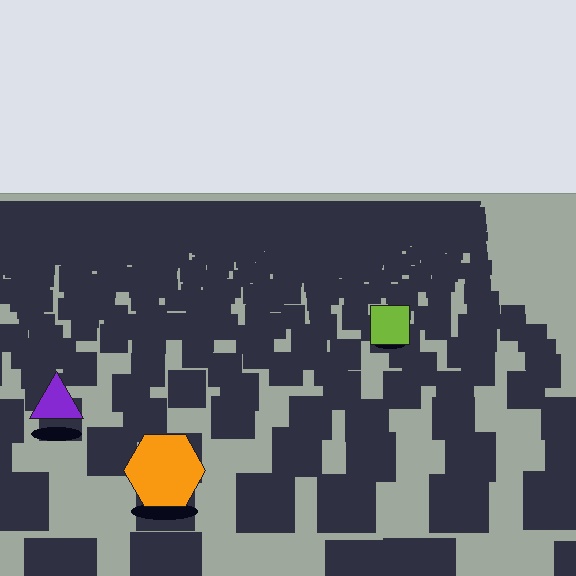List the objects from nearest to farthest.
From nearest to farthest: the orange hexagon, the purple triangle, the lime square.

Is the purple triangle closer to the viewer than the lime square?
Yes. The purple triangle is closer — you can tell from the texture gradient: the ground texture is coarser near it.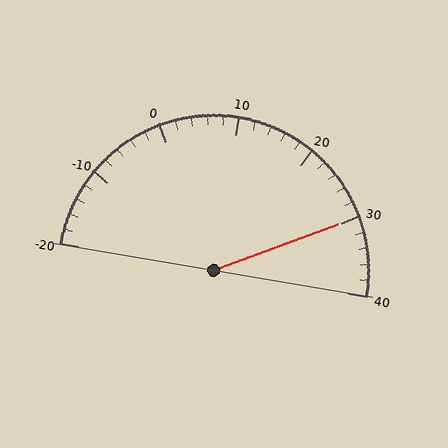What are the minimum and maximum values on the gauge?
The gauge ranges from -20 to 40.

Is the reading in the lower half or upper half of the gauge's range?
The reading is in the upper half of the range (-20 to 40).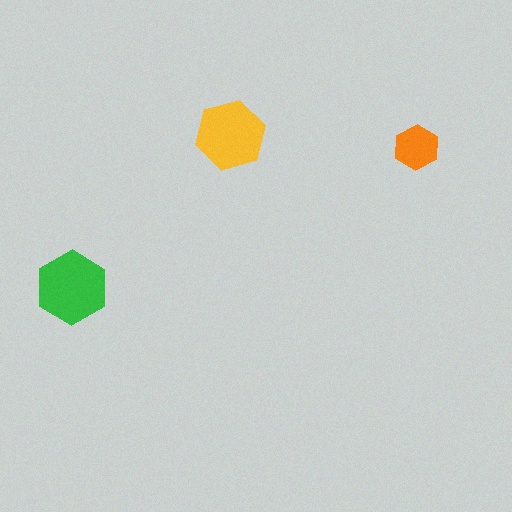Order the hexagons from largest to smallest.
the green one, the yellow one, the orange one.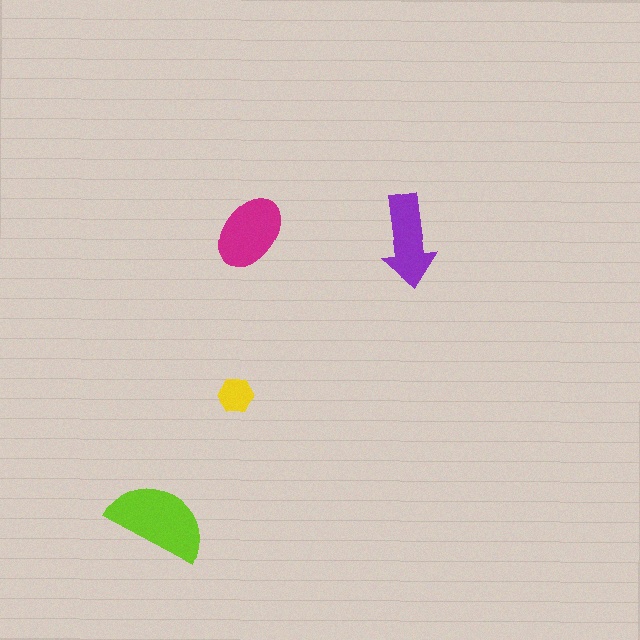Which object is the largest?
The lime semicircle.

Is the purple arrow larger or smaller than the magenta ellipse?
Smaller.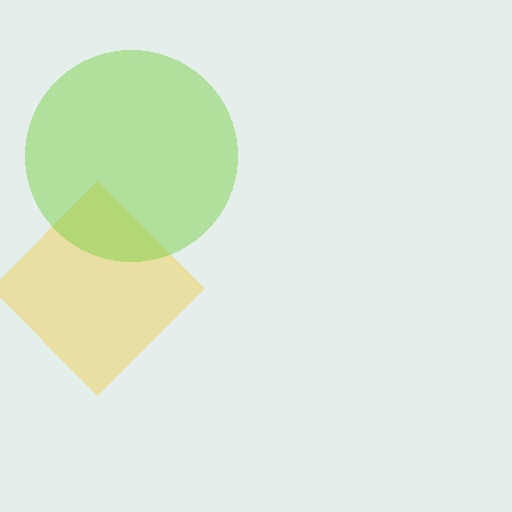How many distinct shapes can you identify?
There are 2 distinct shapes: a yellow diamond, a lime circle.